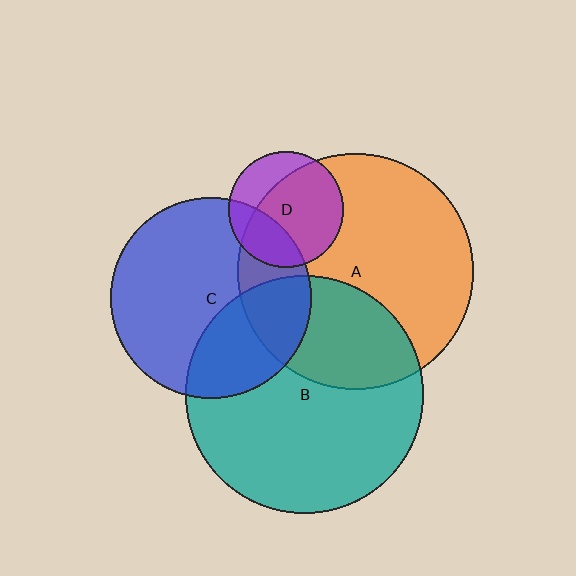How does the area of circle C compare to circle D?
Approximately 3.0 times.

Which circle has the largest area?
Circle B (teal).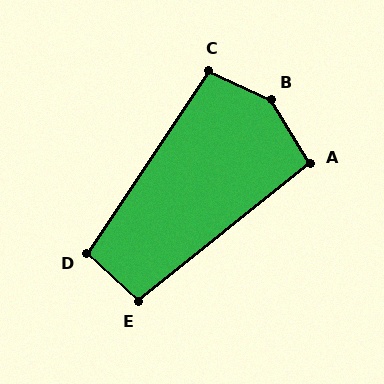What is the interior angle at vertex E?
Approximately 98 degrees (obtuse).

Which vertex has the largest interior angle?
B, at approximately 146 degrees.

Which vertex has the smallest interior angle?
A, at approximately 97 degrees.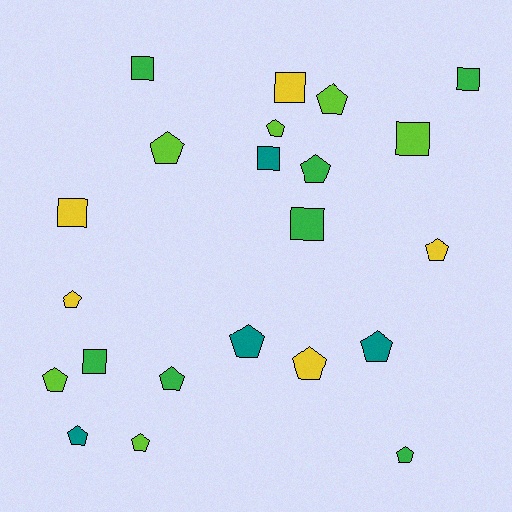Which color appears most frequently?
Green, with 7 objects.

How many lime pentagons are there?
There are 5 lime pentagons.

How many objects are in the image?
There are 22 objects.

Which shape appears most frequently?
Pentagon, with 14 objects.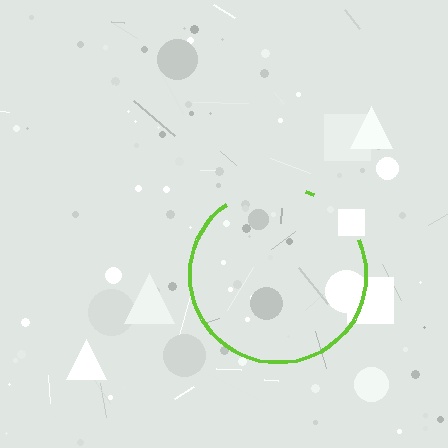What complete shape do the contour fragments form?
The contour fragments form a circle.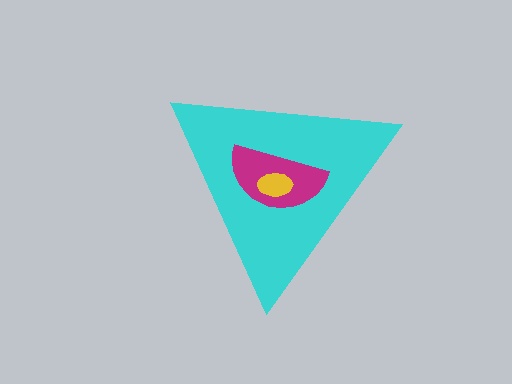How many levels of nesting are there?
3.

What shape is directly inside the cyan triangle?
The magenta semicircle.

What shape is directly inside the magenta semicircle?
The yellow ellipse.